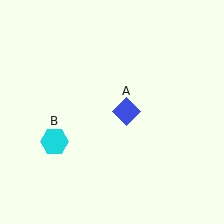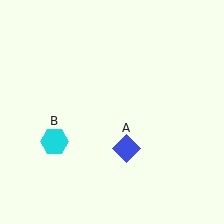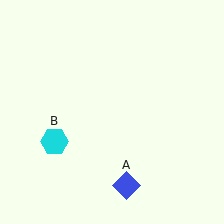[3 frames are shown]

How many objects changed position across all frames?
1 object changed position: blue diamond (object A).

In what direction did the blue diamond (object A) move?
The blue diamond (object A) moved down.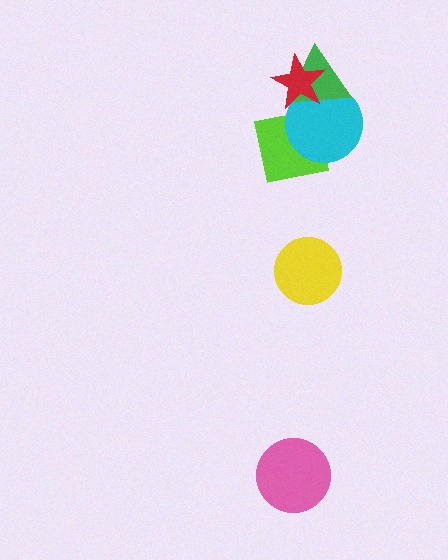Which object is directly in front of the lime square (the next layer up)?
The cyan circle is directly in front of the lime square.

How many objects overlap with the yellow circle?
0 objects overlap with the yellow circle.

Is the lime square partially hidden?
Yes, it is partially covered by another shape.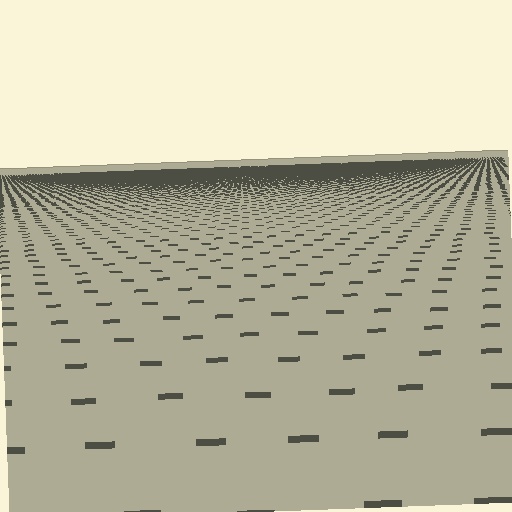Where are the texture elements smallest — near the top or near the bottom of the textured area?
Near the top.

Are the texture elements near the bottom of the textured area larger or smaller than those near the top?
Larger. Near the bottom, elements are closer to the viewer and appear at a bigger on-screen size.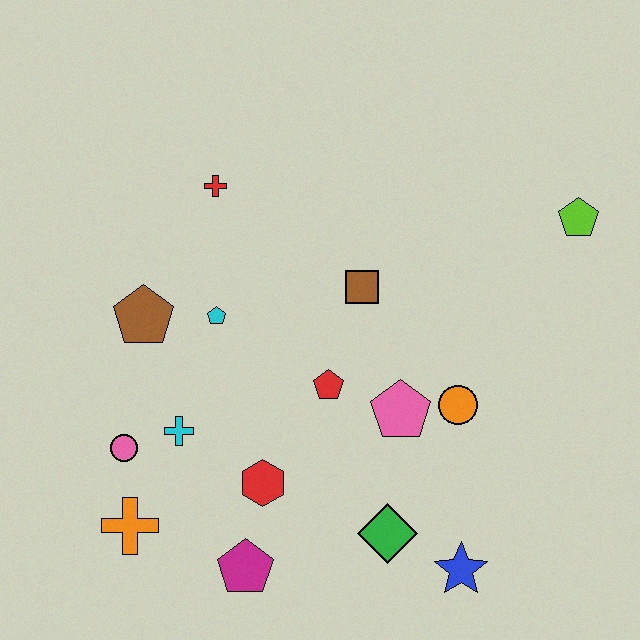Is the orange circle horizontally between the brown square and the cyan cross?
No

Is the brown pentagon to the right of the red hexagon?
No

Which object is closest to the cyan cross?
The pink circle is closest to the cyan cross.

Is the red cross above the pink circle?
Yes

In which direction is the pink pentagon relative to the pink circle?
The pink pentagon is to the right of the pink circle.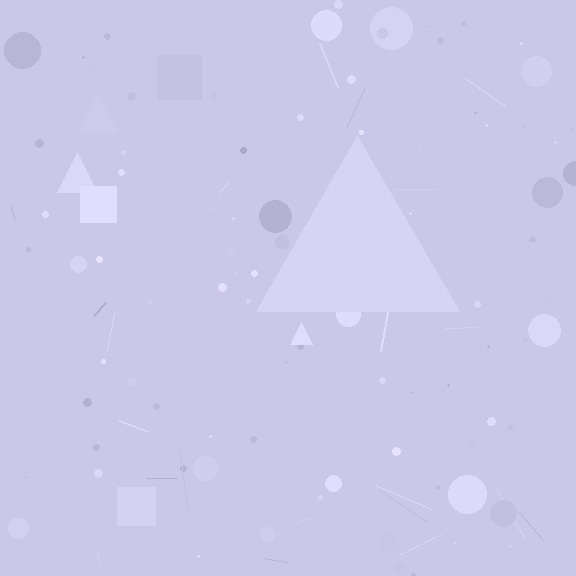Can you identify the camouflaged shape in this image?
The camouflaged shape is a triangle.